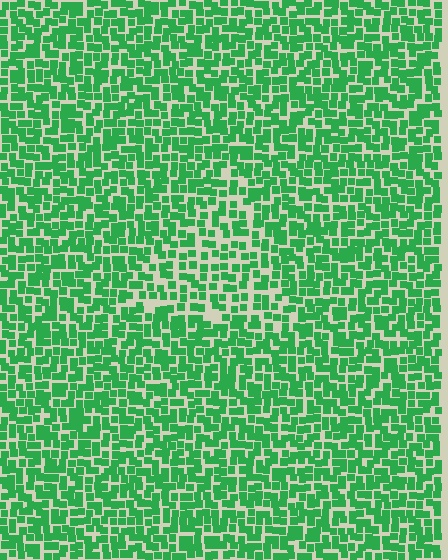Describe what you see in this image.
The image contains small green elements arranged at two different densities. A triangle-shaped region is visible where the elements are less densely packed than the surrounding area.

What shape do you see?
I see a triangle.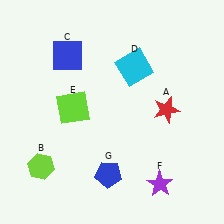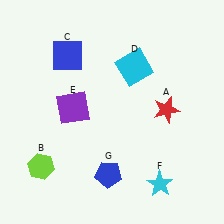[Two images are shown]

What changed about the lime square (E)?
In Image 1, E is lime. In Image 2, it changed to purple.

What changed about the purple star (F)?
In Image 1, F is purple. In Image 2, it changed to cyan.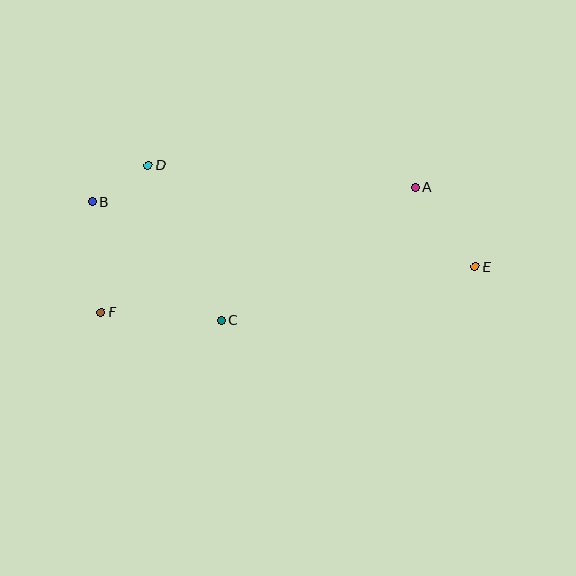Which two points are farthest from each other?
Points B and E are farthest from each other.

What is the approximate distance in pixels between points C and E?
The distance between C and E is approximately 259 pixels.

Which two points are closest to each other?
Points B and D are closest to each other.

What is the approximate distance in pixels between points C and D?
The distance between C and D is approximately 171 pixels.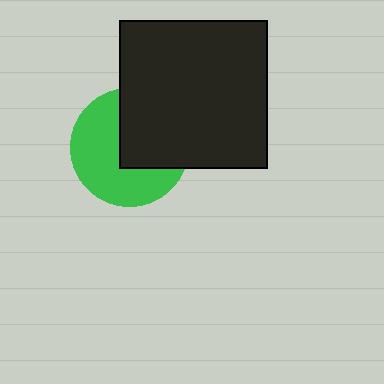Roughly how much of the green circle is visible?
About half of it is visible (roughly 56%).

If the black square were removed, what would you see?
You would see the complete green circle.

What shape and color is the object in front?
The object in front is a black square.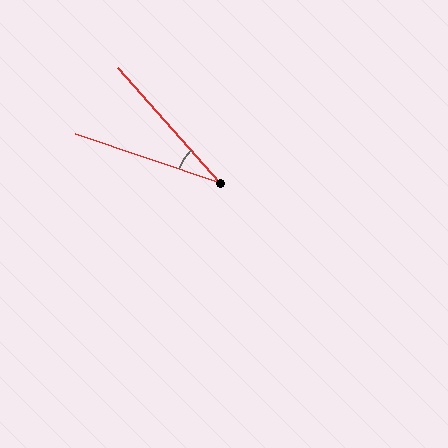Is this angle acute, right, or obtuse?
It is acute.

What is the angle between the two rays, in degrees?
Approximately 30 degrees.